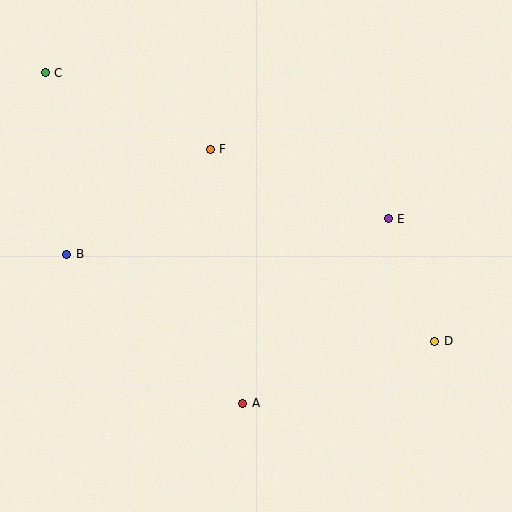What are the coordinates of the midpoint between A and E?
The midpoint between A and E is at (316, 311).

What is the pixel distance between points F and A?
The distance between F and A is 256 pixels.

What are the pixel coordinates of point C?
Point C is at (45, 73).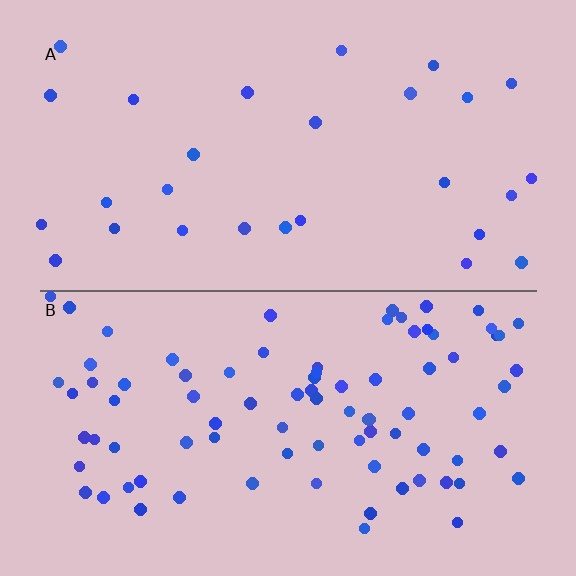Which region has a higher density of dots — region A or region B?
B (the bottom).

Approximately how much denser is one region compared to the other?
Approximately 3.1× — region B over region A.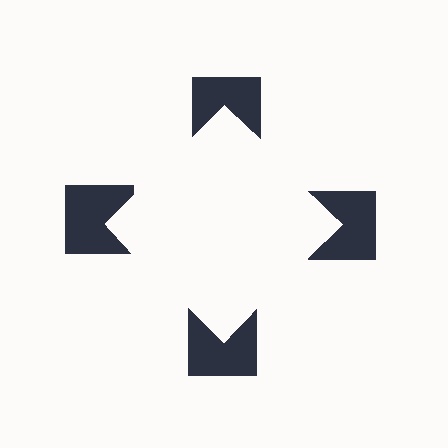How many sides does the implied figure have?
4 sides.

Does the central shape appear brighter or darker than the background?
It typically appears slightly brighter than the background, even though no actual brightness change is drawn.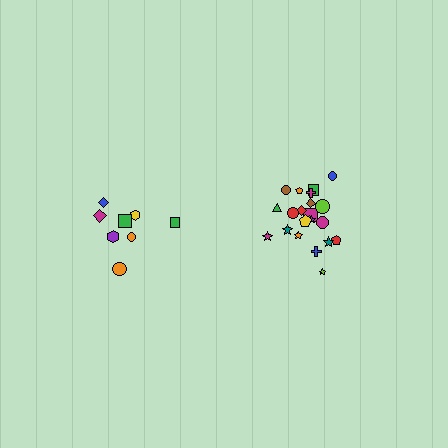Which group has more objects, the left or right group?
The right group.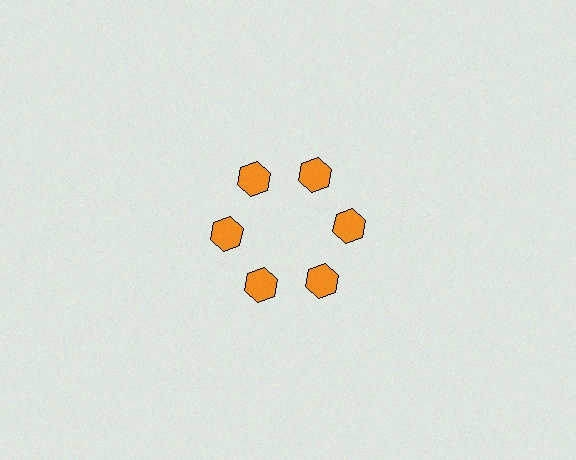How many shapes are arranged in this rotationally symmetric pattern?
There are 6 shapes, arranged in 6 groups of 1.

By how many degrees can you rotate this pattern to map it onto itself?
The pattern maps onto itself every 60 degrees of rotation.